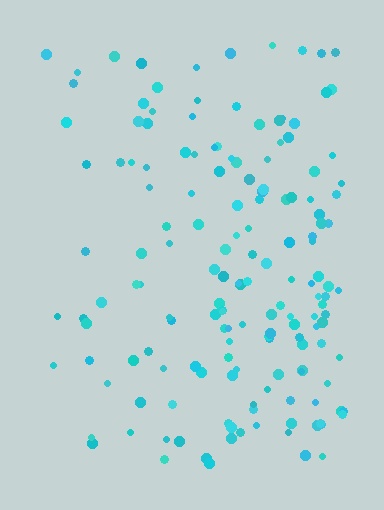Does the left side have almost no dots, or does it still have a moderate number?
Still a moderate number, just noticeably fewer than the right.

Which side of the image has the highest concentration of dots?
The right.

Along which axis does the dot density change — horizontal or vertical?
Horizontal.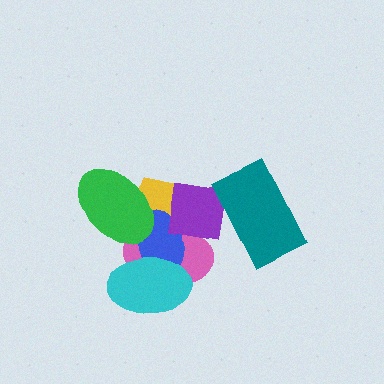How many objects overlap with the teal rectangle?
1 object overlaps with the teal rectangle.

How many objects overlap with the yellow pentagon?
4 objects overlap with the yellow pentagon.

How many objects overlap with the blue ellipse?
5 objects overlap with the blue ellipse.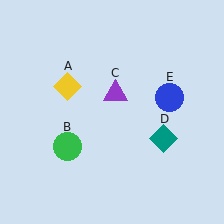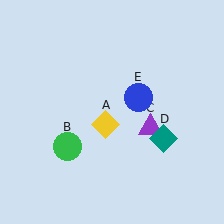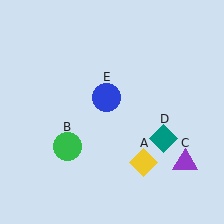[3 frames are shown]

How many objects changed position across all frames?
3 objects changed position: yellow diamond (object A), purple triangle (object C), blue circle (object E).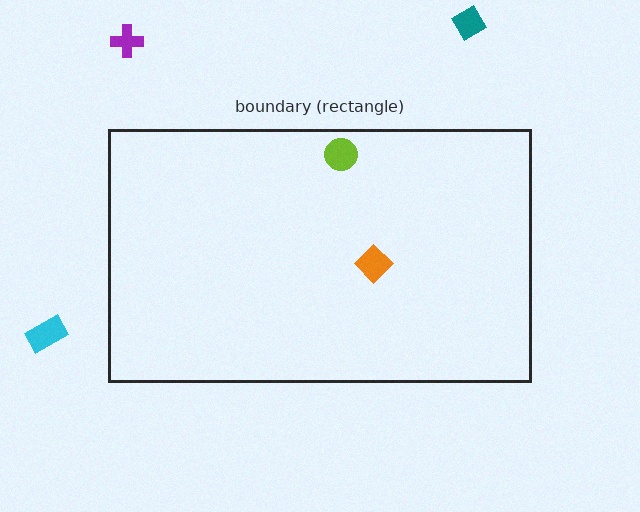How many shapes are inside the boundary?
2 inside, 3 outside.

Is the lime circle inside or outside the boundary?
Inside.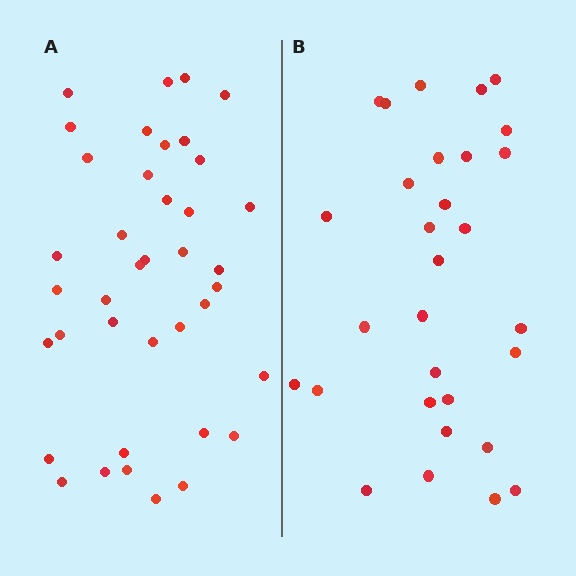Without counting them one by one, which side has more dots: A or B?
Region A (the left region) has more dots.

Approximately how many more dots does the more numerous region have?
Region A has roughly 8 or so more dots than region B.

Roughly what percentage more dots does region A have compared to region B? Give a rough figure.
About 30% more.